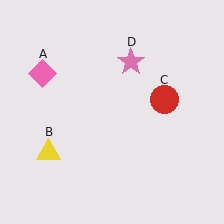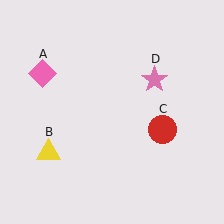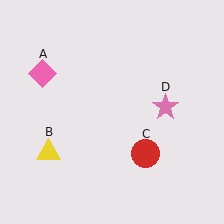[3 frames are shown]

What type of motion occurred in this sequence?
The red circle (object C), pink star (object D) rotated clockwise around the center of the scene.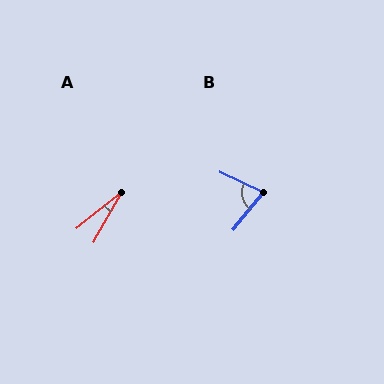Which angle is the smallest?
A, at approximately 22 degrees.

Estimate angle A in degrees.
Approximately 22 degrees.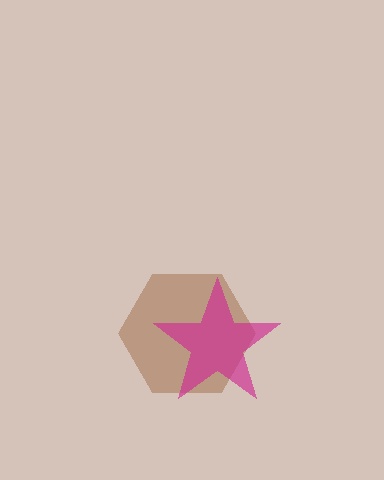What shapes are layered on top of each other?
The layered shapes are: a brown hexagon, a magenta star.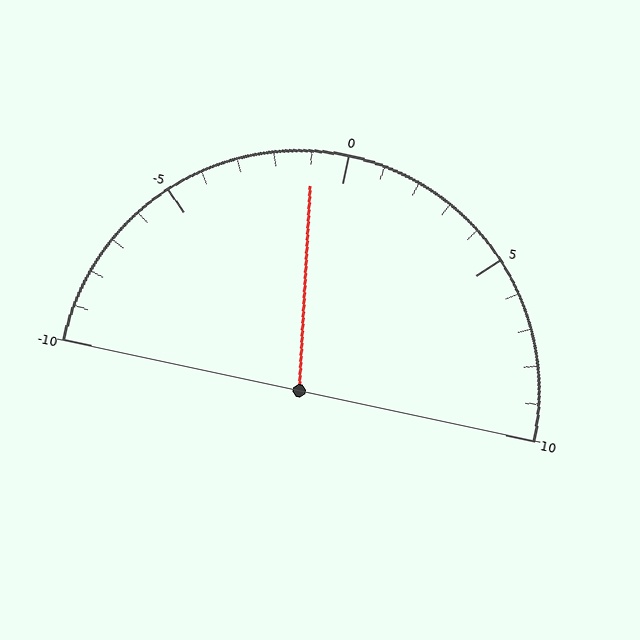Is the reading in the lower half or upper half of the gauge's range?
The reading is in the lower half of the range (-10 to 10).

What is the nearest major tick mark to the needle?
The nearest major tick mark is 0.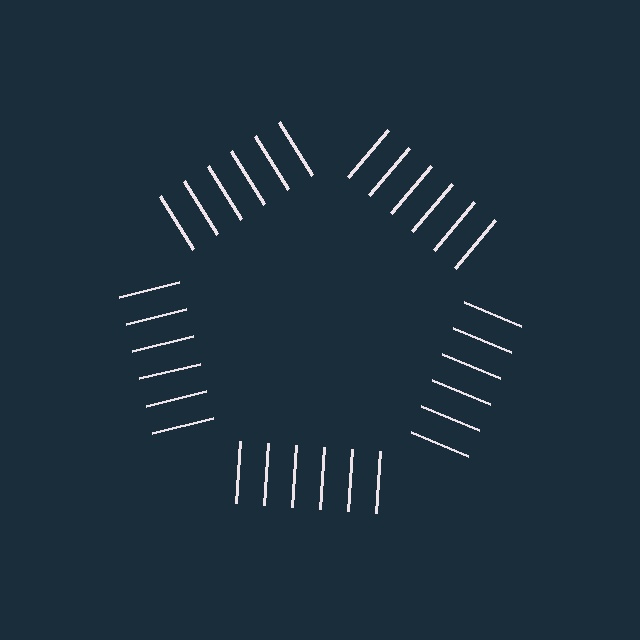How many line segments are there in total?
30 — 6 along each of the 5 edges.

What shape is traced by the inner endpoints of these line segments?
An illusory pentagon — the line segments terminate on its edges but no continuous stroke is drawn.